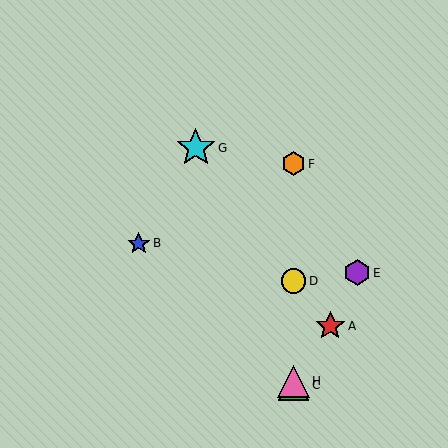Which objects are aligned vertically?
Objects C, D, F, H are aligned vertically.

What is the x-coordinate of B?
Object B is at x≈139.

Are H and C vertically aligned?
Yes, both are at x≈293.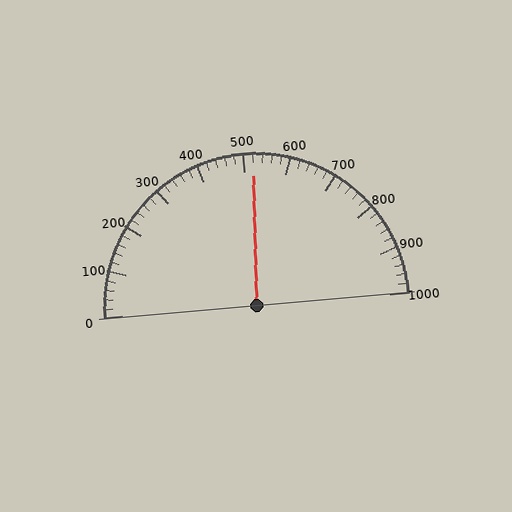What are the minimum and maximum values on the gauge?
The gauge ranges from 0 to 1000.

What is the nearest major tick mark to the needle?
The nearest major tick mark is 500.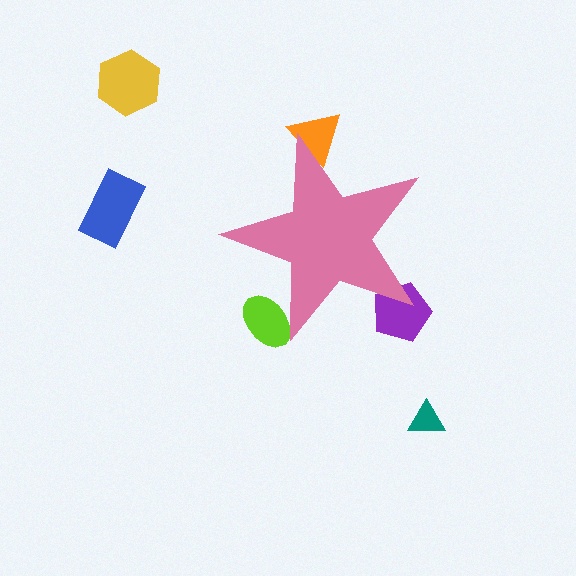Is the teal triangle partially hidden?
No, the teal triangle is fully visible.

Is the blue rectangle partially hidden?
No, the blue rectangle is fully visible.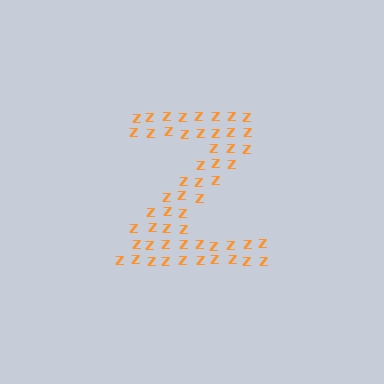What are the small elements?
The small elements are letter Z's.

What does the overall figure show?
The overall figure shows the letter Z.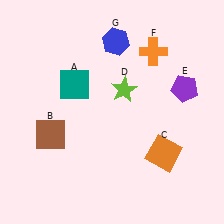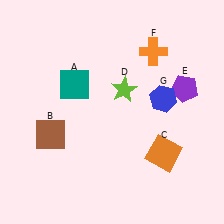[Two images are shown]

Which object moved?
The blue hexagon (G) moved down.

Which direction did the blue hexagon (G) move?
The blue hexagon (G) moved down.